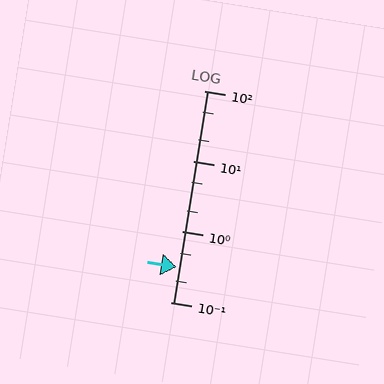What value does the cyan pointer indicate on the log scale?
The pointer indicates approximately 0.31.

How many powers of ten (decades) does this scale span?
The scale spans 3 decades, from 0.1 to 100.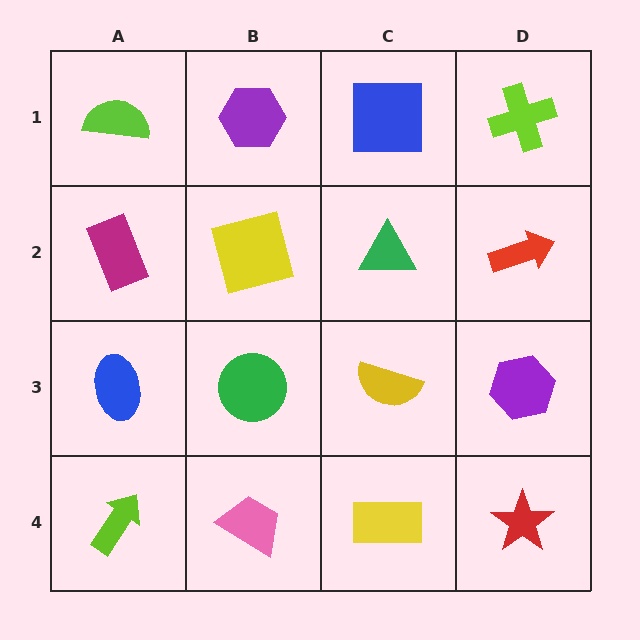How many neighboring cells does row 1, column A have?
2.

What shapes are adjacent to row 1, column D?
A red arrow (row 2, column D), a blue square (row 1, column C).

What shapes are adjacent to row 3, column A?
A magenta rectangle (row 2, column A), a lime arrow (row 4, column A), a green circle (row 3, column B).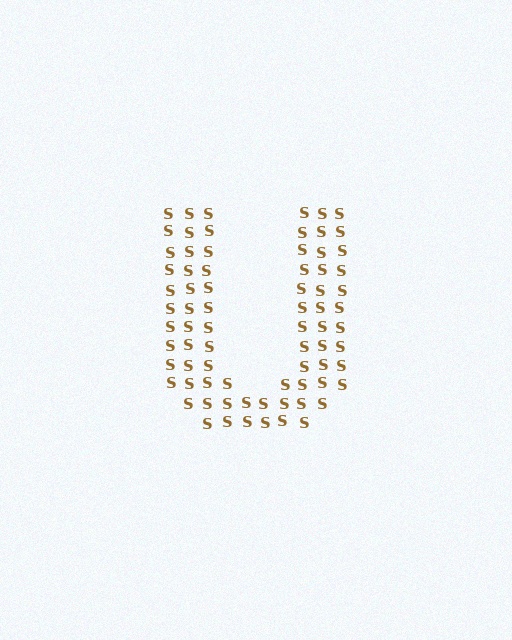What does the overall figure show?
The overall figure shows the letter U.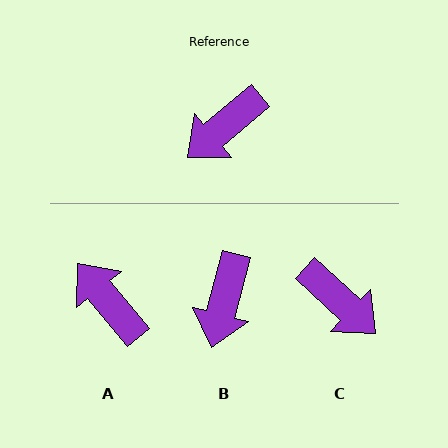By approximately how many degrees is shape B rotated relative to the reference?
Approximately 35 degrees counter-clockwise.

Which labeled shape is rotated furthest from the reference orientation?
C, about 97 degrees away.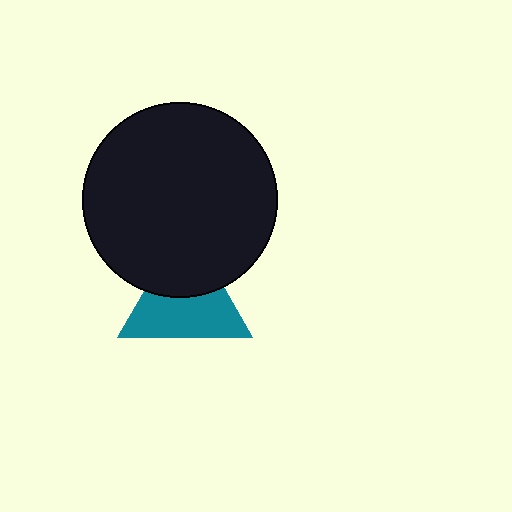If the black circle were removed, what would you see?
You would see the complete teal triangle.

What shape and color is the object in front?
The object in front is a black circle.